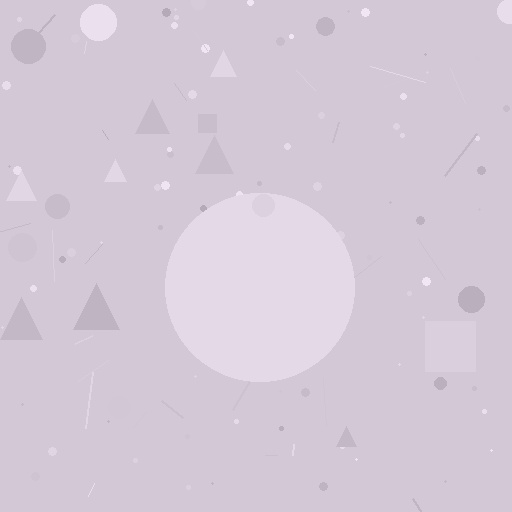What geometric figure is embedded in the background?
A circle is embedded in the background.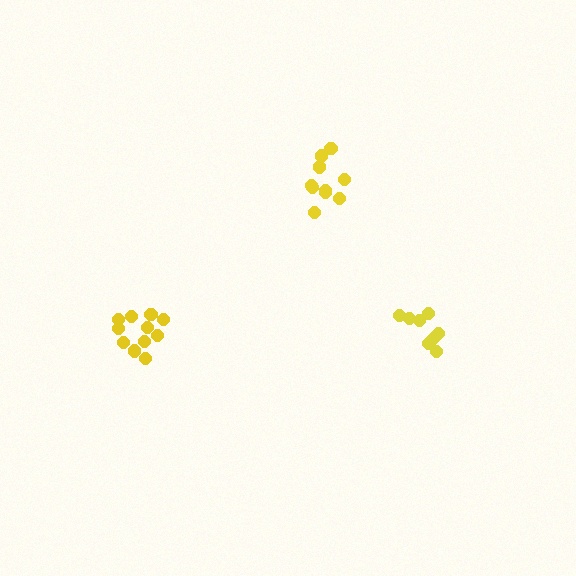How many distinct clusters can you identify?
There are 3 distinct clusters.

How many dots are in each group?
Group 1: 11 dots, Group 2: 8 dots, Group 3: 10 dots (29 total).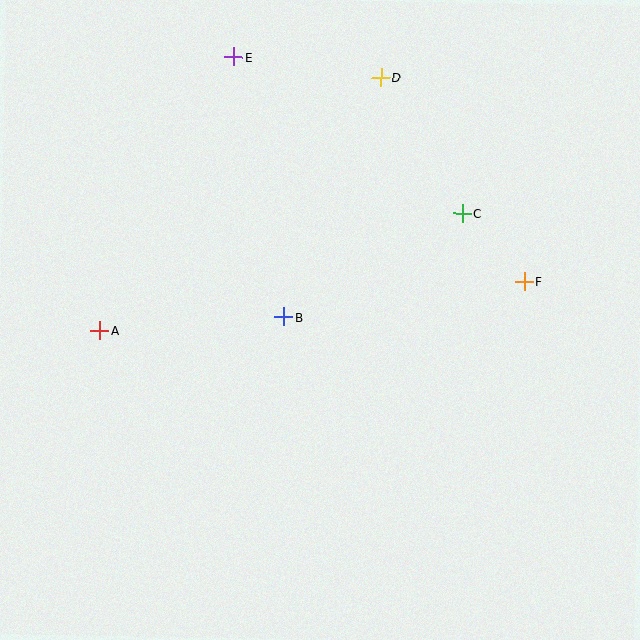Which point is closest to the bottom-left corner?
Point A is closest to the bottom-left corner.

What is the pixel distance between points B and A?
The distance between B and A is 184 pixels.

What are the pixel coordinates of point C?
Point C is at (462, 213).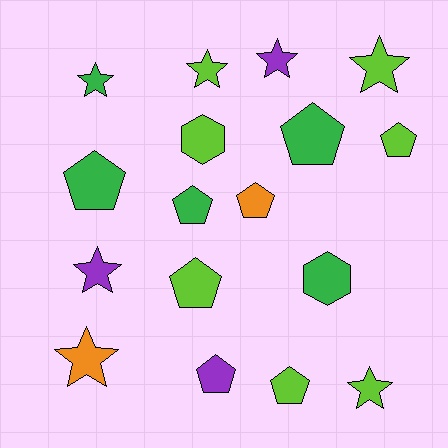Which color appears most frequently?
Lime, with 7 objects.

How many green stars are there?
There is 1 green star.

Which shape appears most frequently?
Pentagon, with 8 objects.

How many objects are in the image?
There are 17 objects.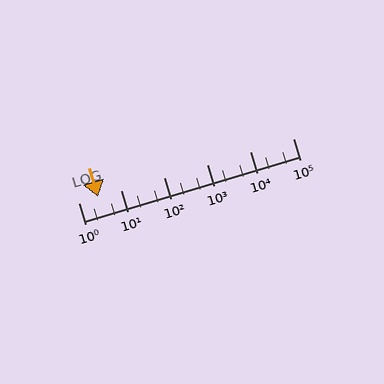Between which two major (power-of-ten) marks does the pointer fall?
The pointer is between 1 and 10.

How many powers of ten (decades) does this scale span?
The scale spans 5 decades, from 1 to 100000.